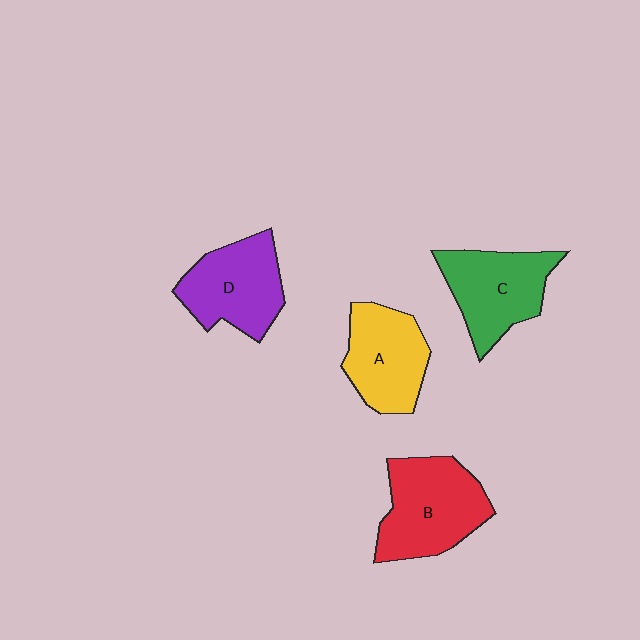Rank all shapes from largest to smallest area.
From largest to smallest: B (red), C (green), D (purple), A (yellow).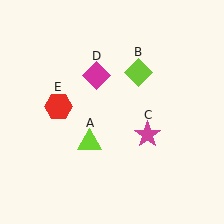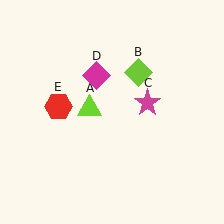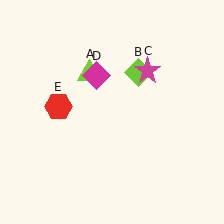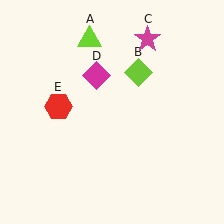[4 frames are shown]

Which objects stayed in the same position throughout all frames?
Lime diamond (object B) and magenta diamond (object D) and red hexagon (object E) remained stationary.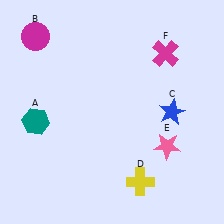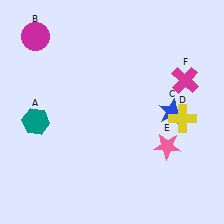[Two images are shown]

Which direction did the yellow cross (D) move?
The yellow cross (D) moved up.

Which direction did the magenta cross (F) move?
The magenta cross (F) moved down.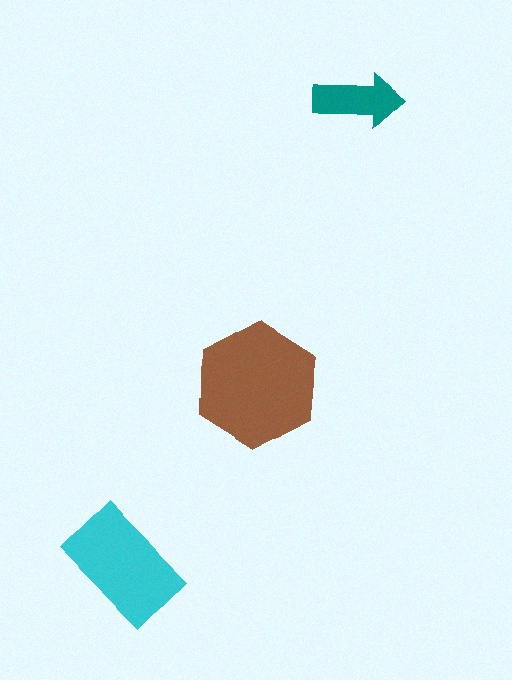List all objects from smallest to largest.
The teal arrow, the cyan rectangle, the brown hexagon.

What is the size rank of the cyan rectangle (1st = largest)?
2nd.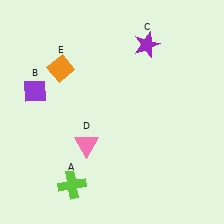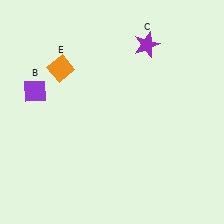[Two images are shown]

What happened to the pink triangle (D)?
The pink triangle (D) was removed in Image 2. It was in the bottom-left area of Image 1.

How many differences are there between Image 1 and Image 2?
There are 2 differences between the two images.